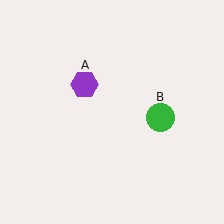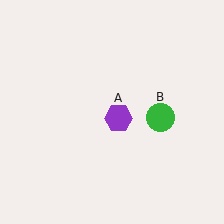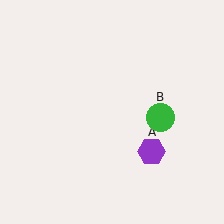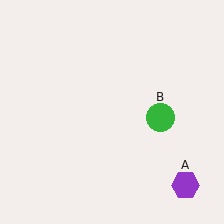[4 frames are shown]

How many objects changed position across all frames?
1 object changed position: purple hexagon (object A).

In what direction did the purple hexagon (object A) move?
The purple hexagon (object A) moved down and to the right.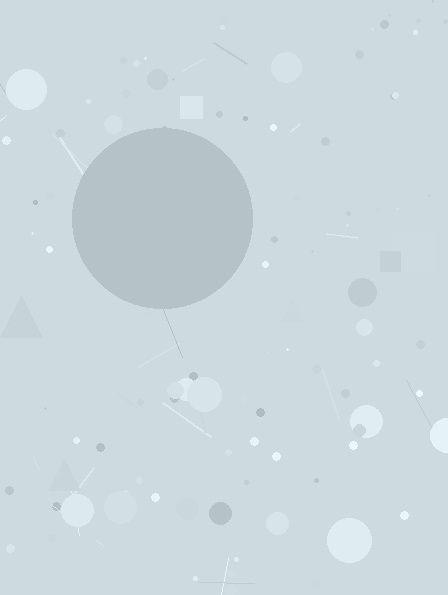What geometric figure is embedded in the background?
A circle is embedded in the background.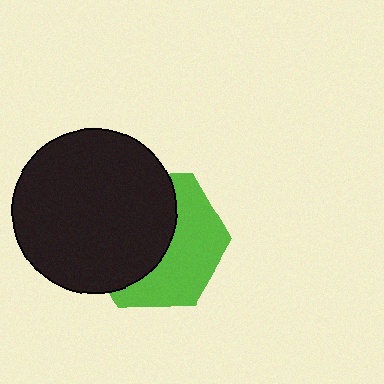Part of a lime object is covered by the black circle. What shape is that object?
It is a hexagon.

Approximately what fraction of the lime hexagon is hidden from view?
Roughly 54% of the lime hexagon is hidden behind the black circle.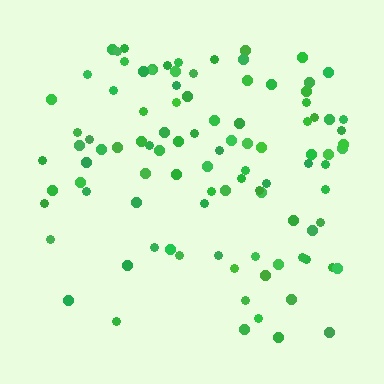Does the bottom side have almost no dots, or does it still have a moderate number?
Still a moderate number, just noticeably fewer than the top.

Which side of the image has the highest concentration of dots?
The top.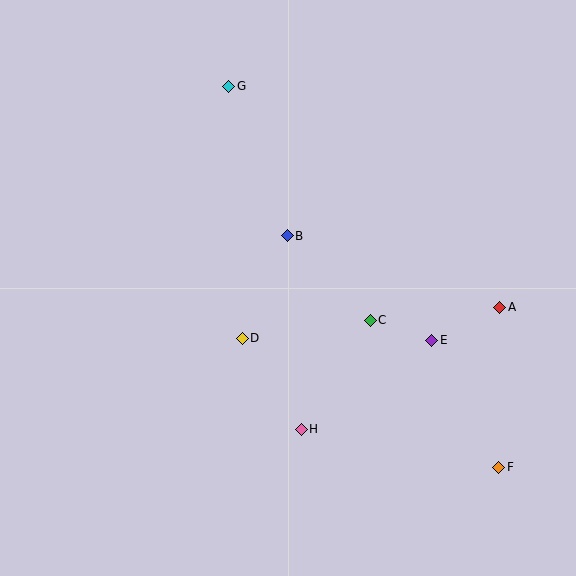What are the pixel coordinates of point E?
Point E is at (432, 340).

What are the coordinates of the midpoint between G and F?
The midpoint between G and F is at (364, 277).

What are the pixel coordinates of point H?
Point H is at (301, 429).